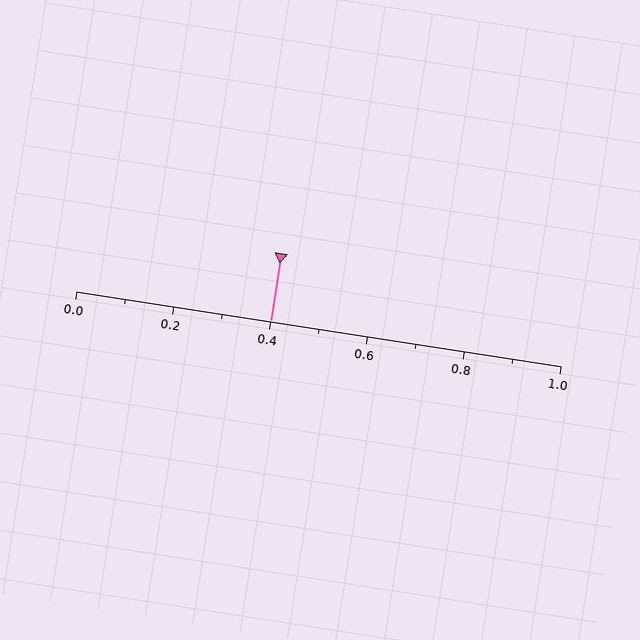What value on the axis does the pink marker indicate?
The marker indicates approximately 0.4.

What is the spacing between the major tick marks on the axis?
The major ticks are spaced 0.2 apart.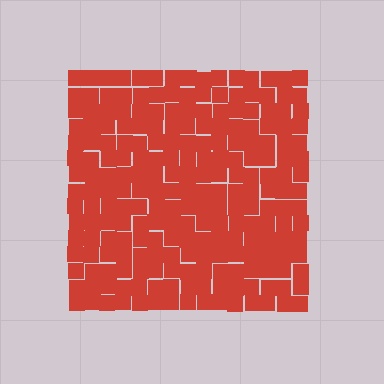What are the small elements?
The small elements are squares.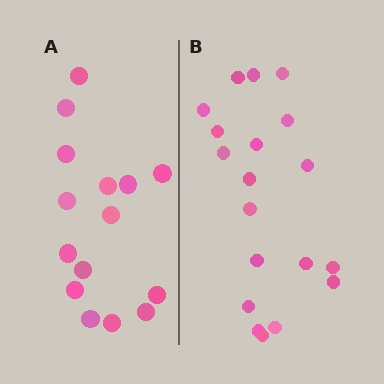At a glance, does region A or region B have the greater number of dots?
Region B (the right region) has more dots.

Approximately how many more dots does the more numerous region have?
Region B has about 4 more dots than region A.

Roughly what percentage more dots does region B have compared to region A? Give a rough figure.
About 25% more.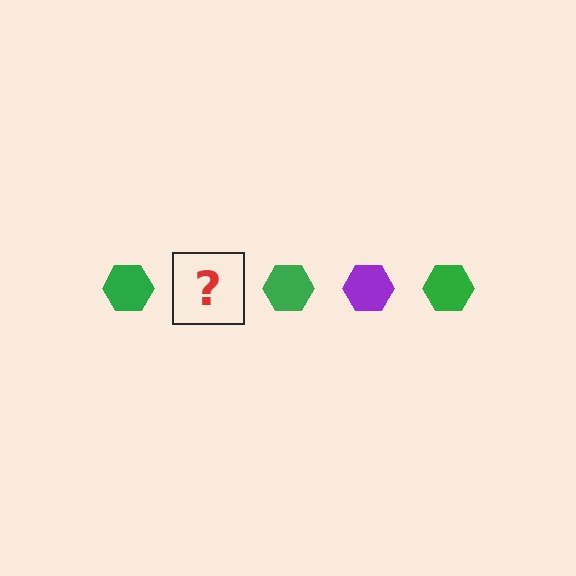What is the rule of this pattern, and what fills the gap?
The rule is that the pattern cycles through green, purple hexagons. The gap should be filled with a purple hexagon.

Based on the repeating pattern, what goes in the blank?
The blank should be a purple hexagon.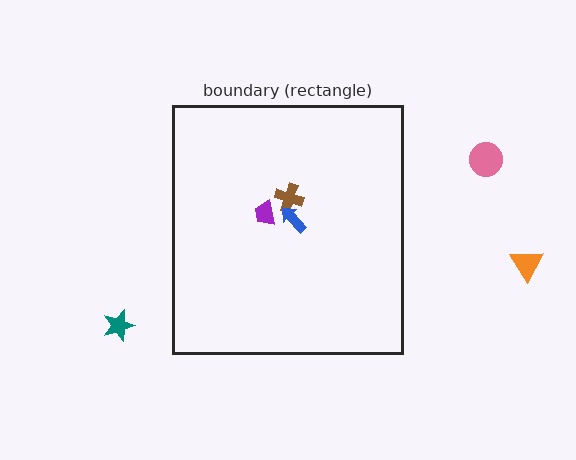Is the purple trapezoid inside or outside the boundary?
Inside.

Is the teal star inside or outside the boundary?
Outside.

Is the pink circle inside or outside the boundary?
Outside.